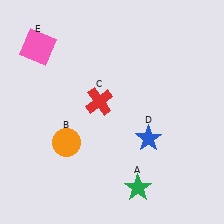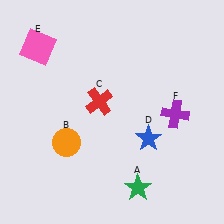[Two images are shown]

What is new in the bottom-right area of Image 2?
A purple cross (F) was added in the bottom-right area of Image 2.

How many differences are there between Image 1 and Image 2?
There is 1 difference between the two images.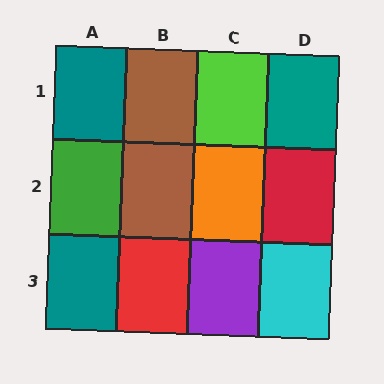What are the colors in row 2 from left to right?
Green, brown, orange, red.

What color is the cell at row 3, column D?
Cyan.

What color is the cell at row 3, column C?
Purple.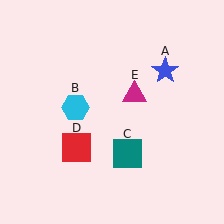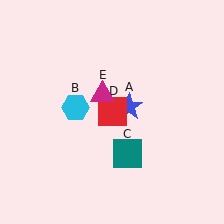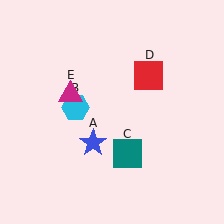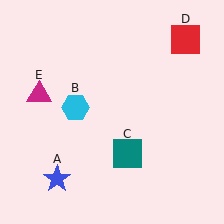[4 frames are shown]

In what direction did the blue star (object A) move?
The blue star (object A) moved down and to the left.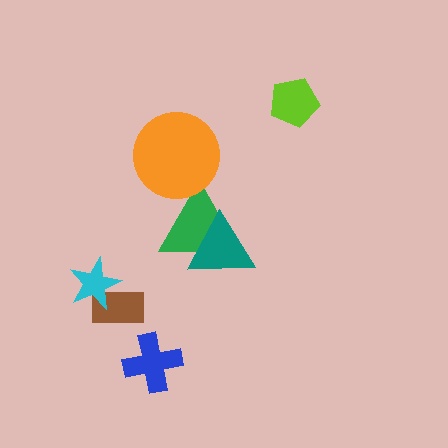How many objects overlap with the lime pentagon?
0 objects overlap with the lime pentagon.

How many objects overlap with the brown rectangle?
1 object overlaps with the brown rectangle.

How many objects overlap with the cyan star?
1 object overlaps with the cyan star.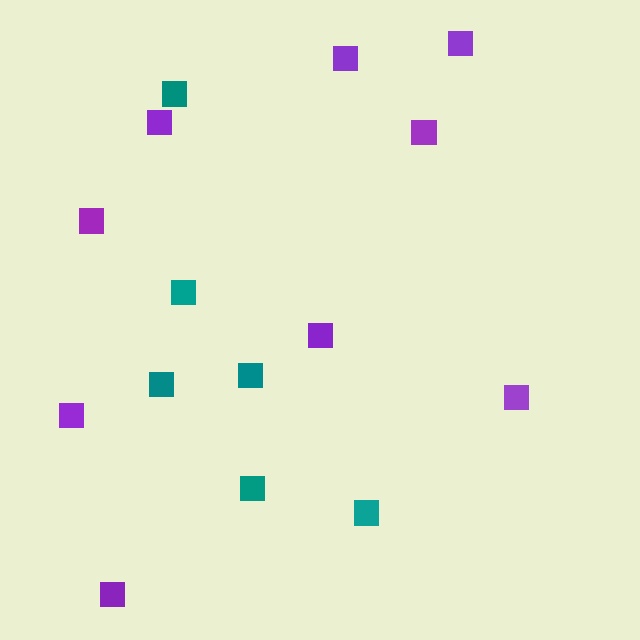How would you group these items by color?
There are 2 groups: one group of teal squares (6) and one group of purple squares (9).